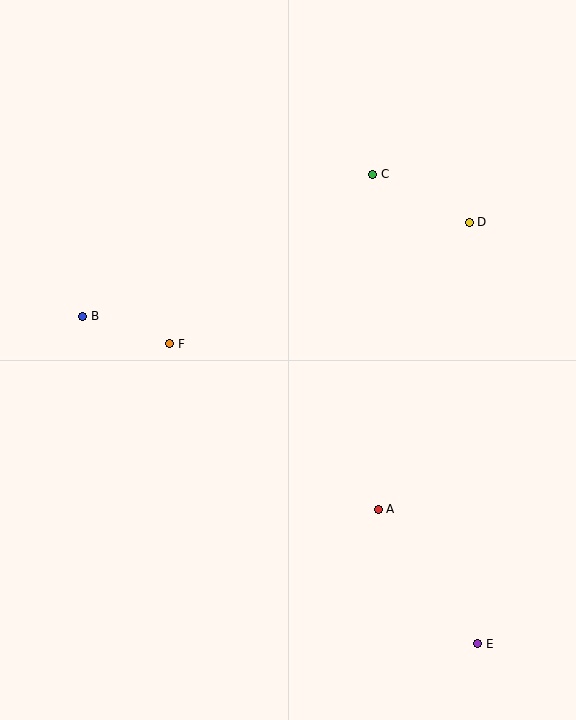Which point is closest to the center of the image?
Point F at (170, 344) is closest to the center.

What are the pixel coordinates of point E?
Point E is at (478, 644).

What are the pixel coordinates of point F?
Point F is at (170, 344).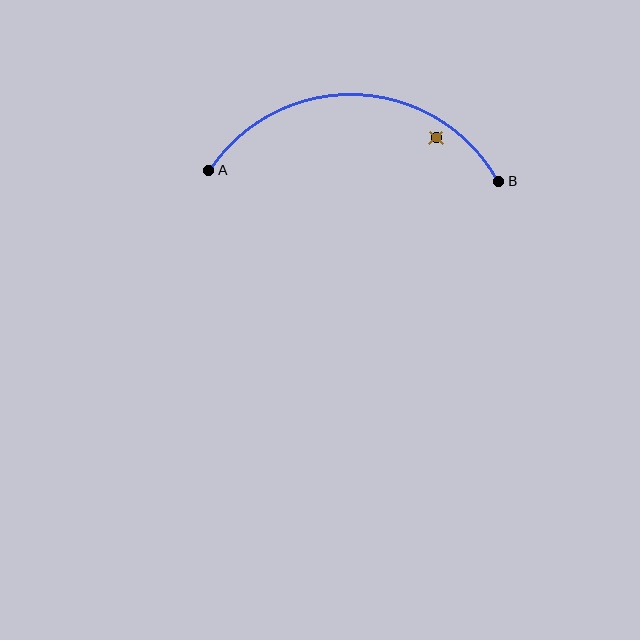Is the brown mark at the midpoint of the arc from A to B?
No — the brown mark does not lie on the arc at all. It sits slightly inside the curve.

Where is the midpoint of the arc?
The arc midpoint is the point on the curve farthest from the straight line joining A and B. It sits above that line.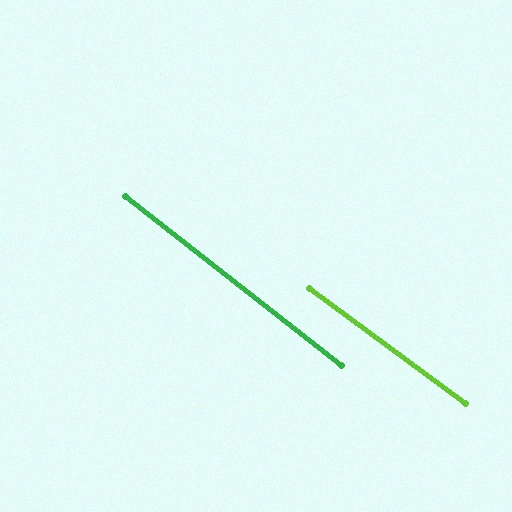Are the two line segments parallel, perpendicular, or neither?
Parallel — their directions differ by only 1.2°.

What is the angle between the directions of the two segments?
Approximately 1 degree.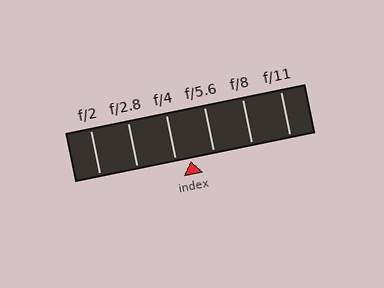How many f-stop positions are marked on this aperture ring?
There are 6 f-stop positions marked.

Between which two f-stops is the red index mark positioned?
The index mark is between f/4 and f/5.6.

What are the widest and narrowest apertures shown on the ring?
The widest aperture shown is f/2 and the narrowest is f/11.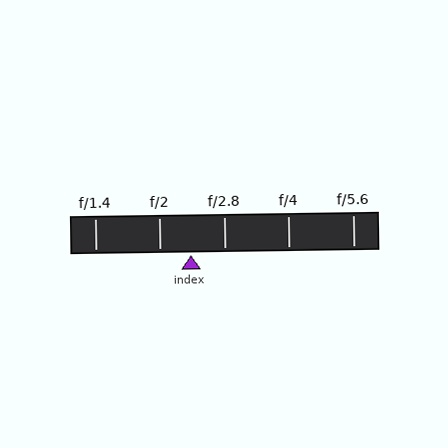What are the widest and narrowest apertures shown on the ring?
The widest aperture shown is f/1.4 and the narrowest is f/5.6.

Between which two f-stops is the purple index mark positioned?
The index mark is between f/2 and f/2.8.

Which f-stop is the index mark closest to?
The index mark is closest to f/2.